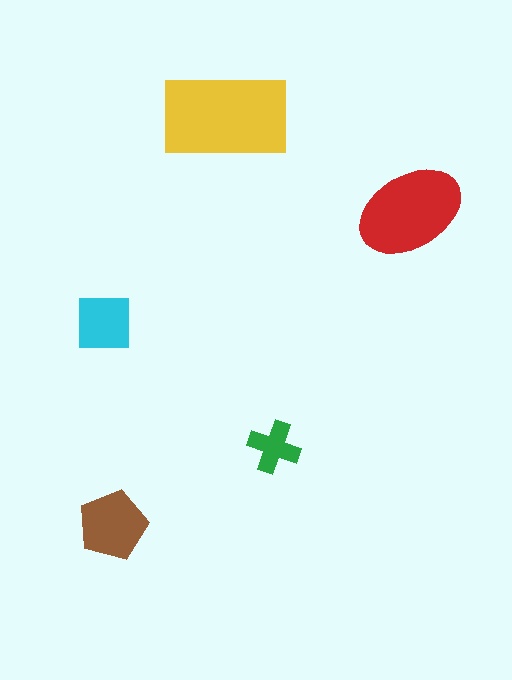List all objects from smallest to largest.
The green cross, the cyan square, the brown pentagon, the red ellipse, the yellow rectangle.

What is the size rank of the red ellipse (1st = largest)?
2nd.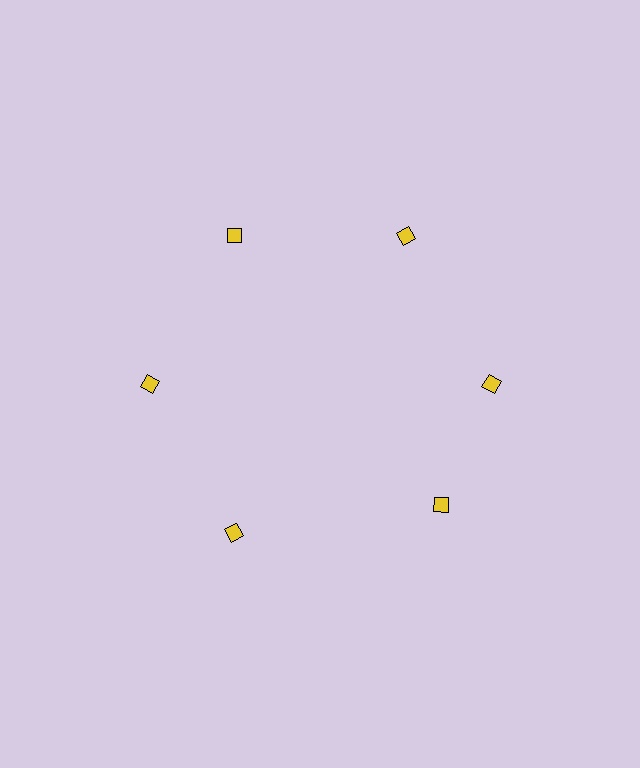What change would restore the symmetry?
The symmetry would be restored by rotating it back into even spacing with its neighbors so that all 6 diamonds sit at equal angles and equal distance from the center.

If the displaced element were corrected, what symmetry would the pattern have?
It would have 6-fold rotational symmetry — the pattern would map onto itself every 60 degrees.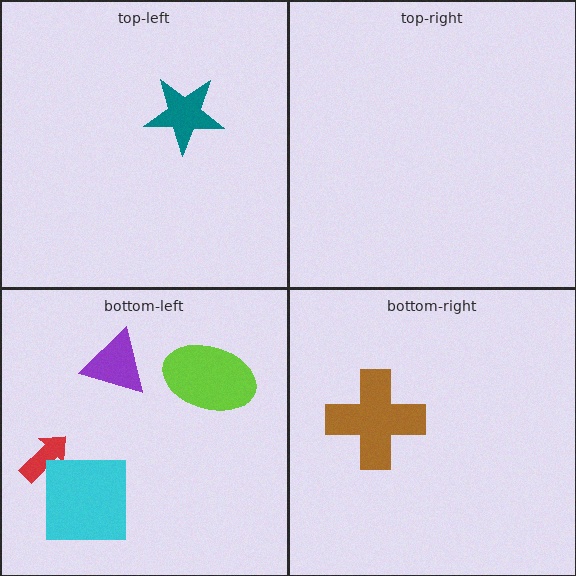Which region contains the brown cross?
The bottom-right region.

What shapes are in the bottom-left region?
The red arrow, the cyan square, the purple triangle, the lime ellipse.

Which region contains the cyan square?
The bottom-left region.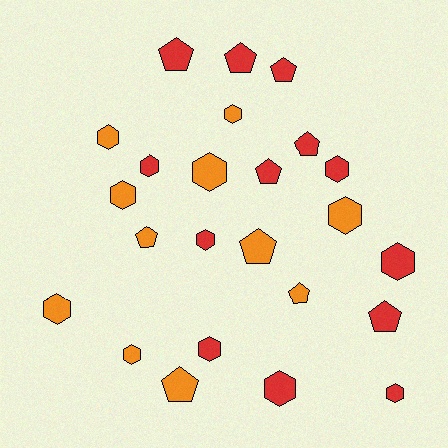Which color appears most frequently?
Red, with 13 objects.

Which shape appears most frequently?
Hexagon, with 14 objects.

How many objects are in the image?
There are 24 objects.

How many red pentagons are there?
There are 6 red pentagons.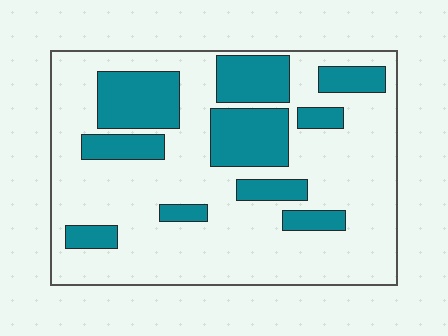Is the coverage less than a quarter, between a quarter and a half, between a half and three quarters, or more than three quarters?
Between a quarter and a half.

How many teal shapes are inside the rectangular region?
10.